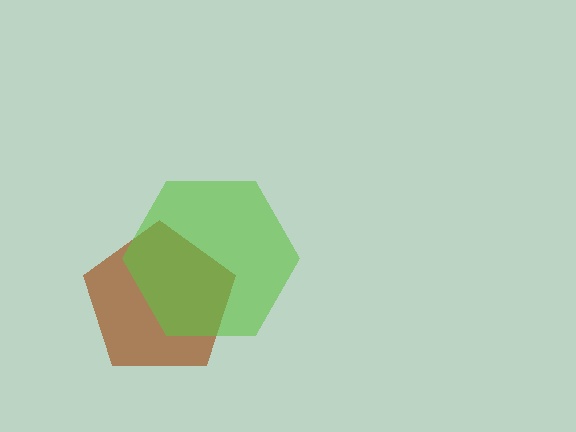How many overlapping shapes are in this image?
There are 2 overlapping shapes in the image.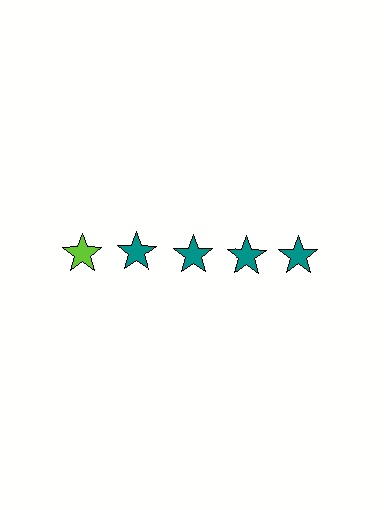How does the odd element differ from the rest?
It has a different color: lime instead of teal.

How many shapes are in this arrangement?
There are 5 shapes arranged in a grid pattern.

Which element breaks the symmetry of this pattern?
The lime star in the top row, leftmost column breaks the symmetry. All other shapes are teal stars.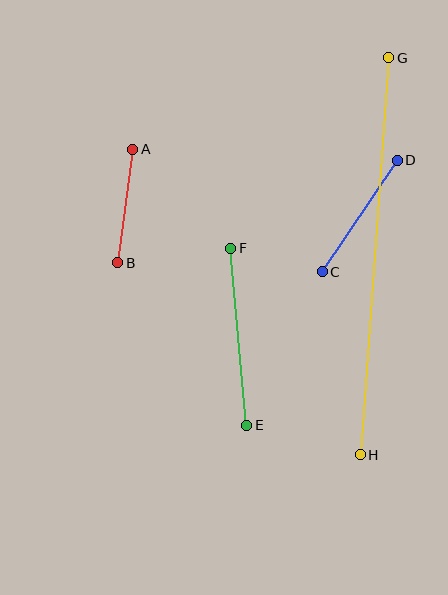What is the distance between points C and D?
The distance is approximately 134 pixels.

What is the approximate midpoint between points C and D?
The midpoint is at approximately (360, 216) pixels.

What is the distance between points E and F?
The distance is approximately 178 pixels.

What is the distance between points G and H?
The distance is approximately 398 pixels.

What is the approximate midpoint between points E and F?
The midpoint is at approximately (239, 337) pixels.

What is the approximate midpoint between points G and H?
The midpoint is at approximately (375, 256) pixels.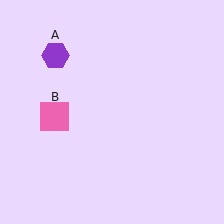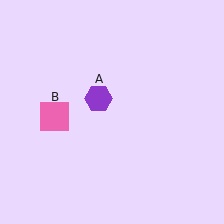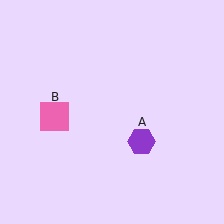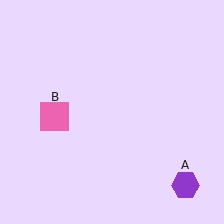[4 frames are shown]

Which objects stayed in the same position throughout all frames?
Pink square (object B) remained stationary.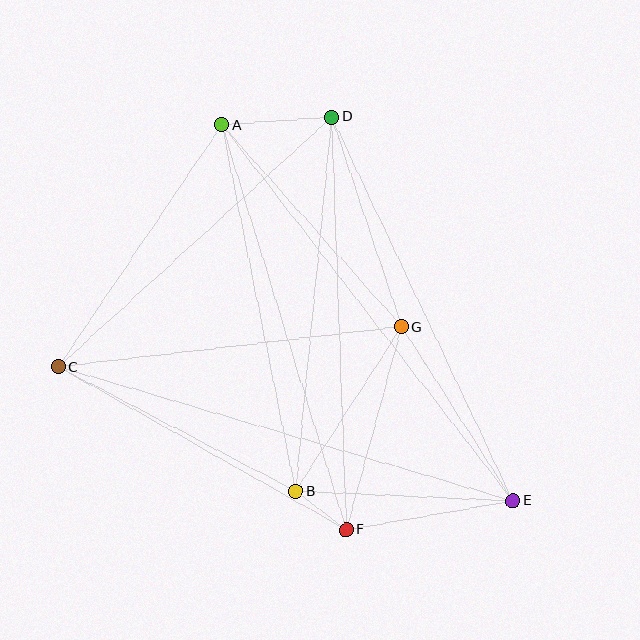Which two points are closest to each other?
Points B and F are closest to each other.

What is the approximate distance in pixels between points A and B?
The distance between A and B is approximately 374 pixels.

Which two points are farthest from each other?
Points A and E are farthest from each other.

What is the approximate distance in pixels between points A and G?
The distance between A and G is approximately 270 pixels.